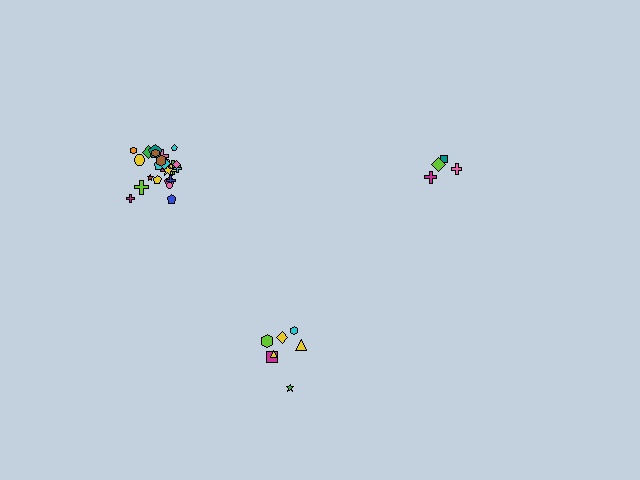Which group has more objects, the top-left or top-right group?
The top-left group.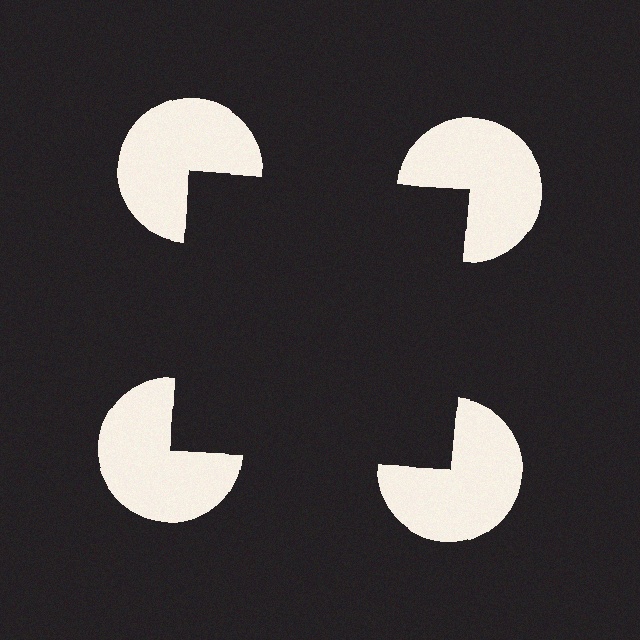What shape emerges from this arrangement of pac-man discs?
An illusory square — its edges are inferred from the aligned wedge cuts in the pac-man discs, not physically drawn.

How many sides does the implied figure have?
4 sides.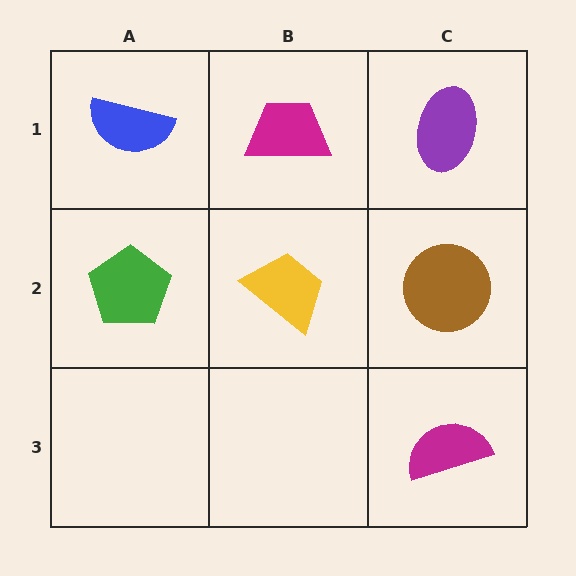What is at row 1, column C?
A purple ellipse.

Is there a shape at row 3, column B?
No, that cell is empty.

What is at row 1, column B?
A magenta trapezoid.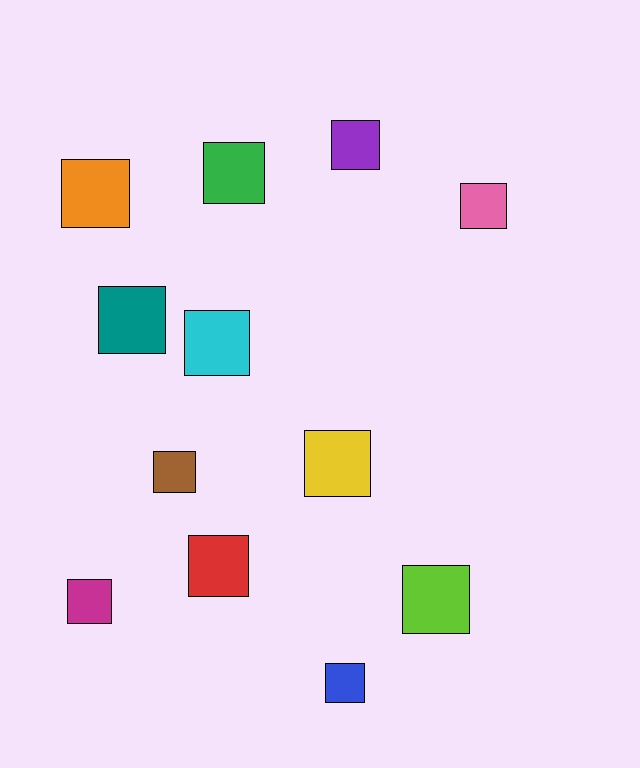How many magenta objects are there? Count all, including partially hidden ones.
There is 1 magenta object.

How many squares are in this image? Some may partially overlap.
There are 12 squares.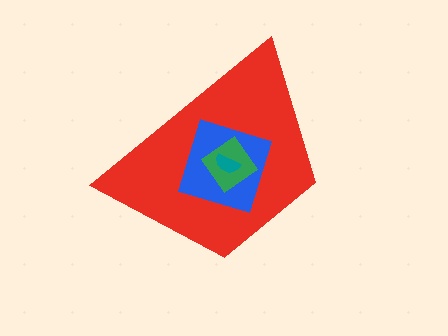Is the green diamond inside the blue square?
Yes.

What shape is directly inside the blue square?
The green diamond.